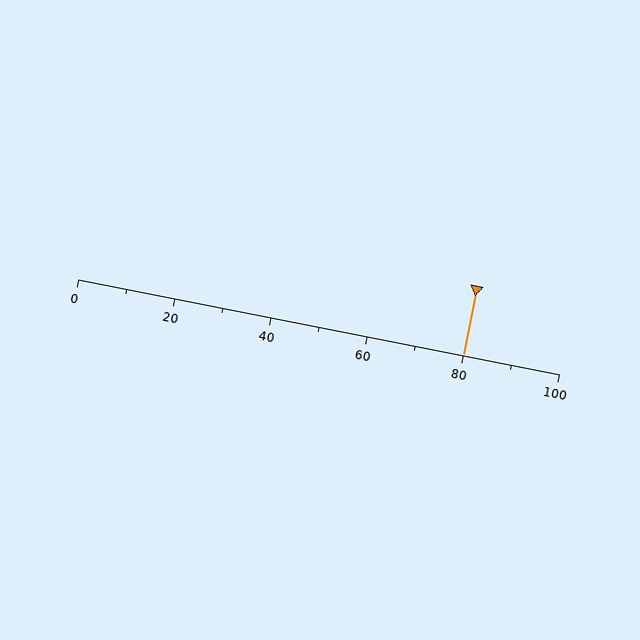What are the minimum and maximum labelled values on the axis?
The axis runs from 0 to 100.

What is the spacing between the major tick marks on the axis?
The major ticks are spaced 20 apart.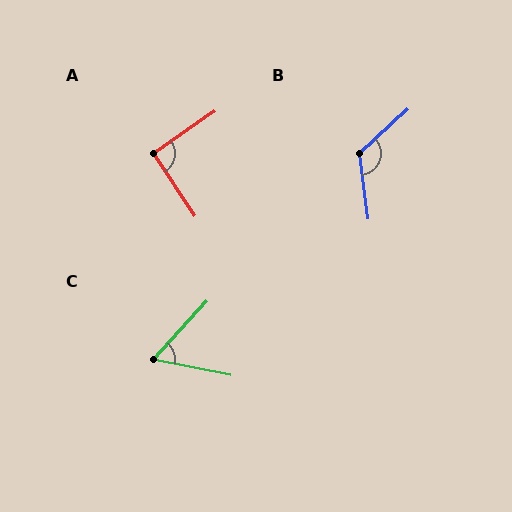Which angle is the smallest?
C, at approximately 59 degrees.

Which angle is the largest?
B, at approximately 125 degrees.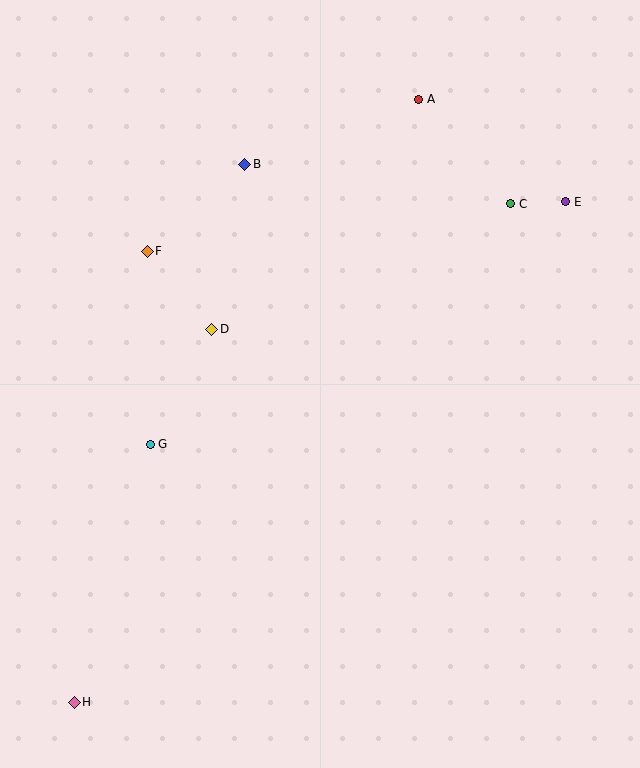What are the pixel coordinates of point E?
Point E is at (566, 202).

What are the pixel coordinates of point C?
Point C is at (511, 204).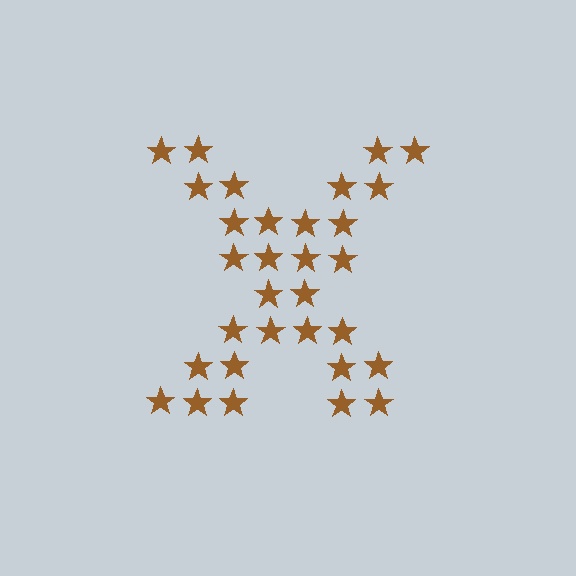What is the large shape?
The large shape is the letter X.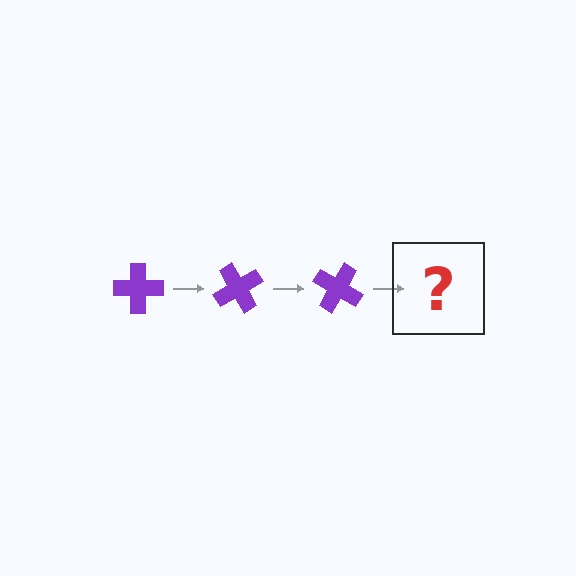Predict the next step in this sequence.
The next step is a purple cross rotated 180 degrees.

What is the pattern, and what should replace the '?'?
The pattern is that the cross rotates 60 degrees each step. The '?' should be a purple cross rotated 180 degrees.